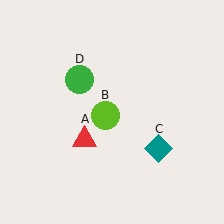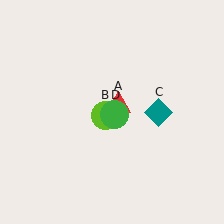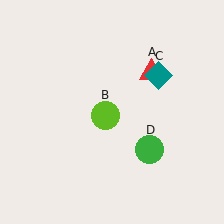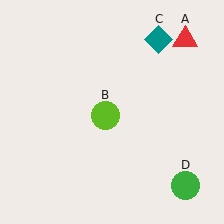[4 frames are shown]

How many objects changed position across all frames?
3 objects changed position: red triangle (object A), teal diamond (object C), green circle (object D).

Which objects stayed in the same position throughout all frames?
Lime circle (object B) remained stationary.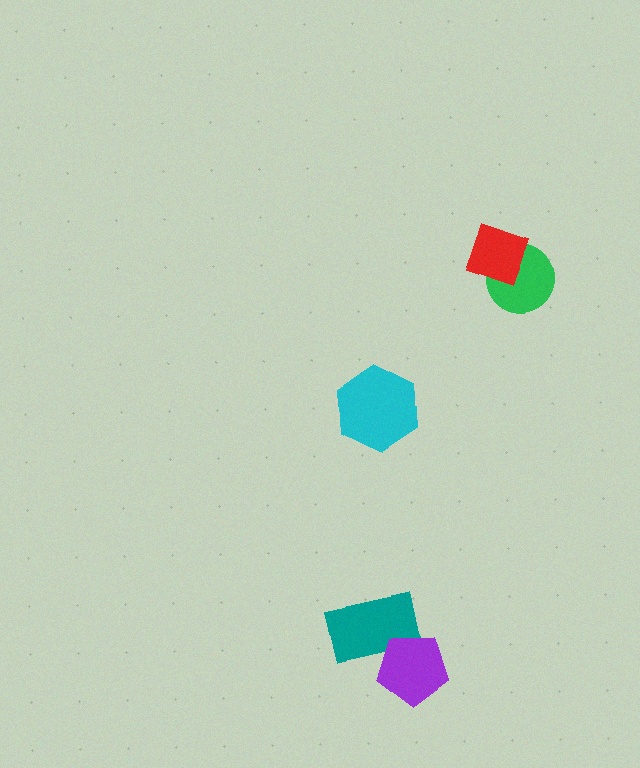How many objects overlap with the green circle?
1 object overlaps with the green circle.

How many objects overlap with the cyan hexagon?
0 objects overlap with the cyan hexagon.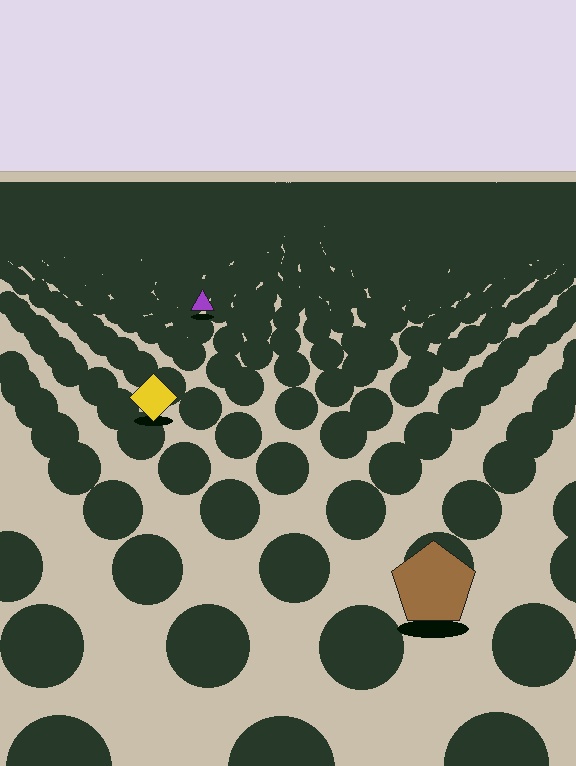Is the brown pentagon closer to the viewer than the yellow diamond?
Yes. The brown pentagon is closer — you can tell from the texture gradient: the ground texture is coarser near it.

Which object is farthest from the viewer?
The purple triangle is farthest from the viewer. It appears smaller and the ground texture around it is denser.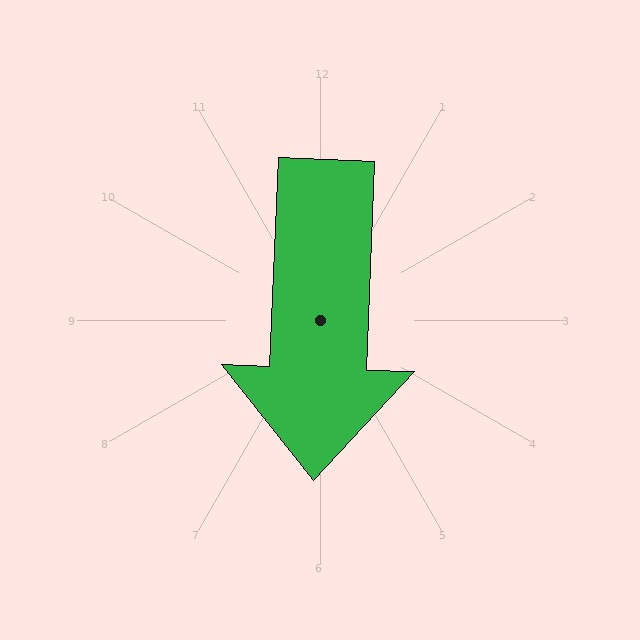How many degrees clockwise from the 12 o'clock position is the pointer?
Approximately 182 degrees.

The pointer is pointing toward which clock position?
Roughly 6 o'clock.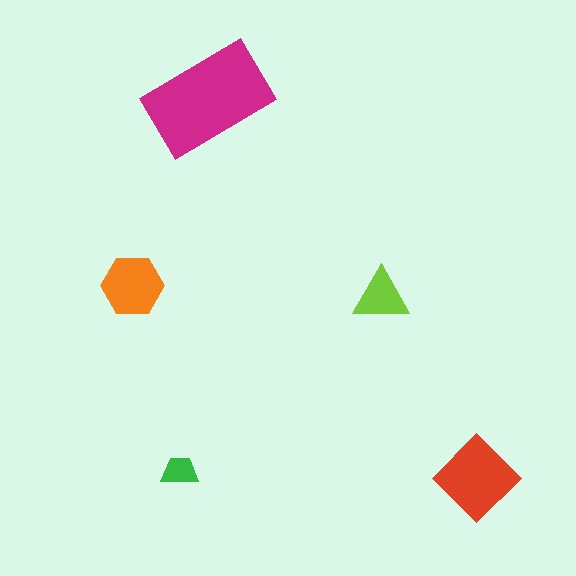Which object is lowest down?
The red diamond is bottommost.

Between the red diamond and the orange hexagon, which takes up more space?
The red diamond.